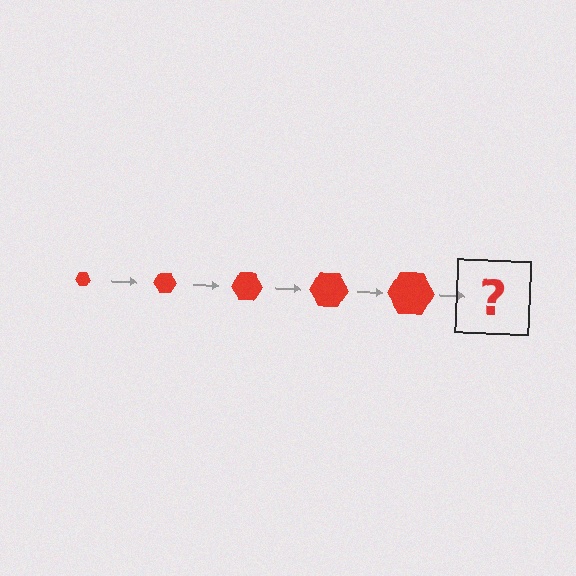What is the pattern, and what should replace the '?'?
The pattern is that the hexagon gets progressively larger each step. The '?' should be a red hexagon, larger than the previous one.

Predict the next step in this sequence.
The next step is a red hexagon, larger than the previous one.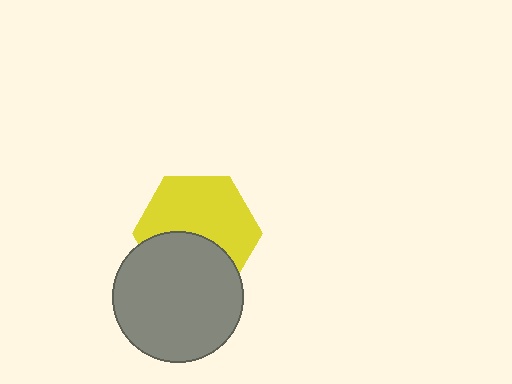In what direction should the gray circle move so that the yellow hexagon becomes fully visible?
The gray circle should move down. That is the shortest direction to clear the overlap and leave the yellow hexagon fully visible.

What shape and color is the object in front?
The object in front is a gray circle.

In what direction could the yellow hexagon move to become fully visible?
The yellow hexagon could move up. That would shift it out from behind the gray circle entirely.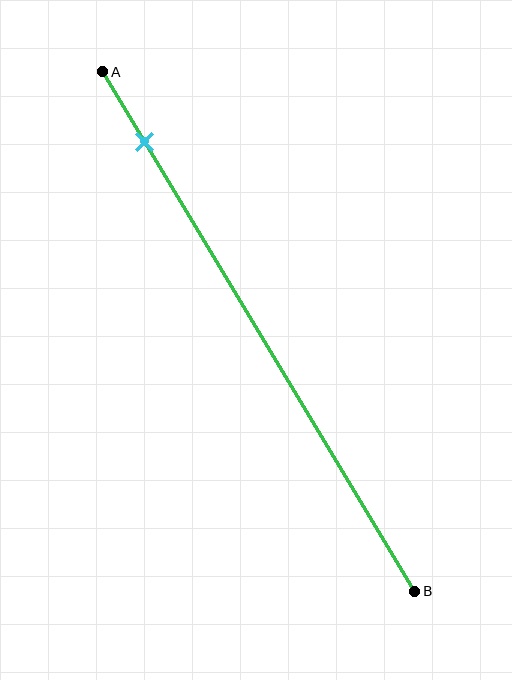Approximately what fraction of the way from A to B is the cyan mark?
The cyan mark is approximately 15% of the way from A to B.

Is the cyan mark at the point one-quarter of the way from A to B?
No, the mark is at about 15% from A, not at the 25% one-quarter point.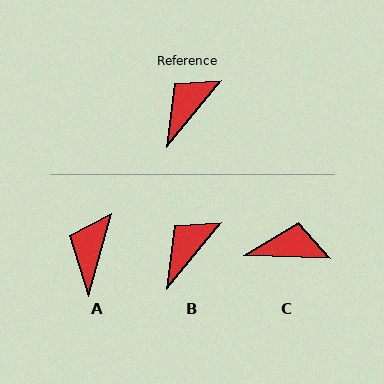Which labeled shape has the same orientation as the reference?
B.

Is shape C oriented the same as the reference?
No, it is off by about 52 degrees.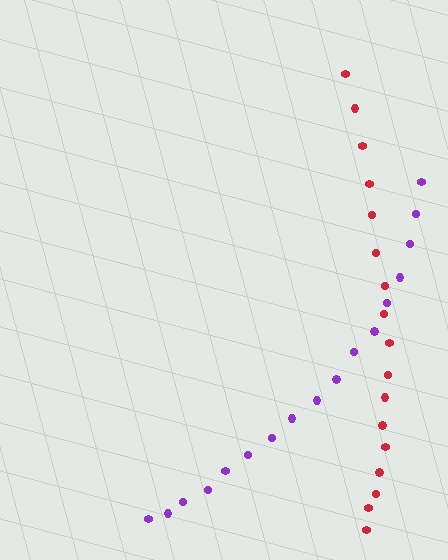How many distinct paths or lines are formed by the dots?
There are 2 distinct paths.